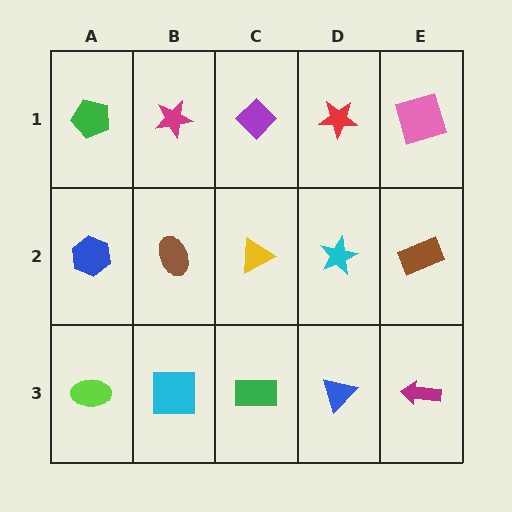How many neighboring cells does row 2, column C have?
4.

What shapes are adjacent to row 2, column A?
A green pentagon (row 1, column A), a lime ellipse (row 3, column A), a brown ellipse (row 2, column B).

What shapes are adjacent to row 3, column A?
A blue hexagon (row 2, column A), a cyan square (row 3, column B).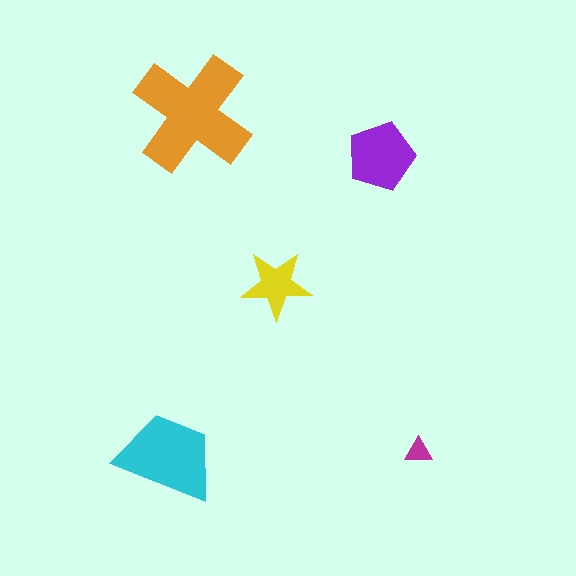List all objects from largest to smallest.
The orange cross, the cyan trapezoid, the purple pentagon, the yellow star, the magenta triangle.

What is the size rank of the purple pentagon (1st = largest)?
3rd.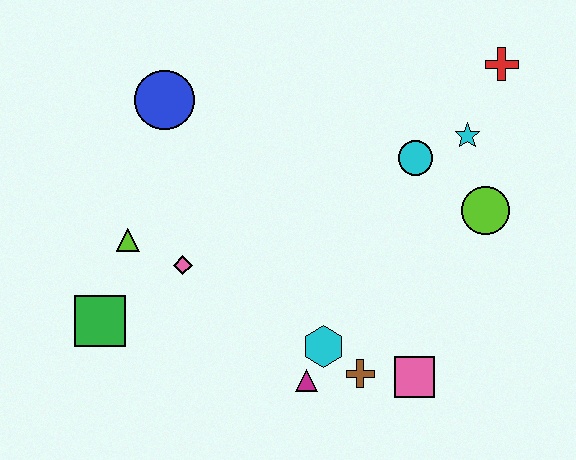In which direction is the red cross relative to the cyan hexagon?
The red cross is above the cyan hexagon.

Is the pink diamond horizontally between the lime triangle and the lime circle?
Yes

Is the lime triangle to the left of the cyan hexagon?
Yes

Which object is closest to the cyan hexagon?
The magenta triangle is closest to the cyan hexagon.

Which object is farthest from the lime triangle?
The red cross is farthest from the lime triangle.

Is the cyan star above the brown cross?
Yes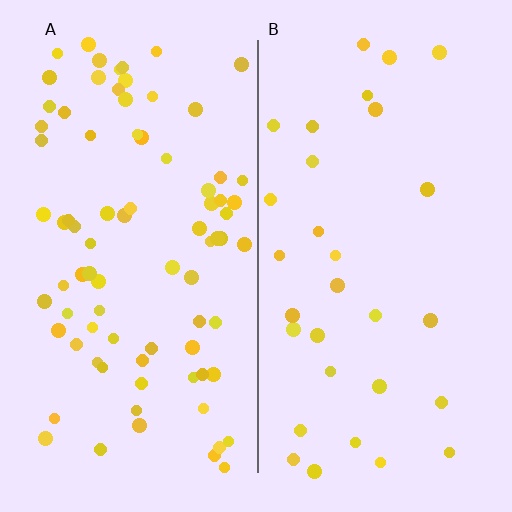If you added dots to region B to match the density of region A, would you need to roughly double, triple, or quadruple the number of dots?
Approximately triple.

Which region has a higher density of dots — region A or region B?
A (the left).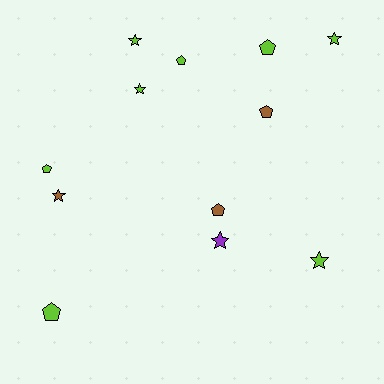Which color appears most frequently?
Lime, with 8 objects.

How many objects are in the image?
There are 12 objects.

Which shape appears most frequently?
Pentagon, with 6 objects.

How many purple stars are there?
There is 1 purple star.